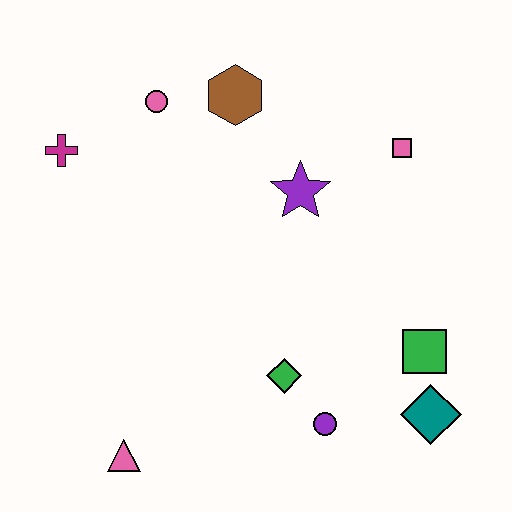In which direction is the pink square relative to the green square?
The pink square is above the green square.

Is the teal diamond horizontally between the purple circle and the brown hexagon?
No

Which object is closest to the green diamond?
The purple circle is closest to the green diamond.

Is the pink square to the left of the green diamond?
No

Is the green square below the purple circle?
No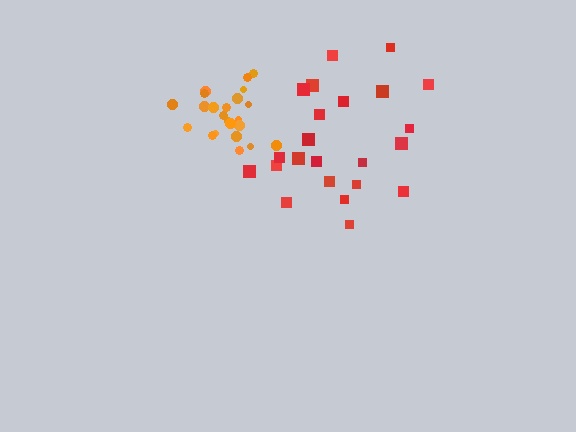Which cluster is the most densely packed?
Orange.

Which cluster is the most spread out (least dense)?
Red.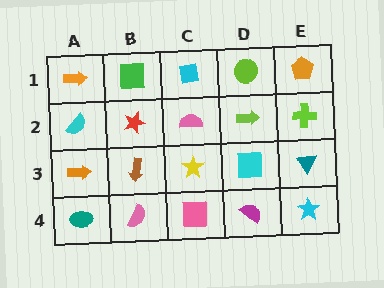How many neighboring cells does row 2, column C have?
4.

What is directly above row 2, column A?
An orange arrow.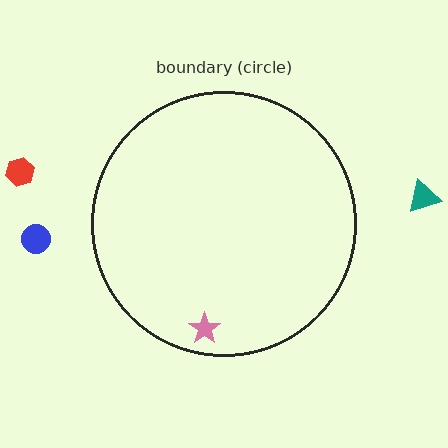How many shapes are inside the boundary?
1 inside, 3 outside.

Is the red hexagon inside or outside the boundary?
Outside.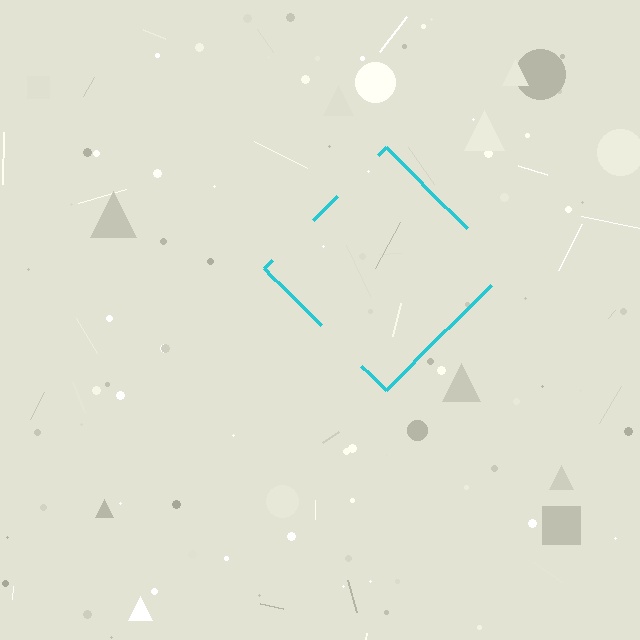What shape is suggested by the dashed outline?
The dashed outline suggests a diamond.